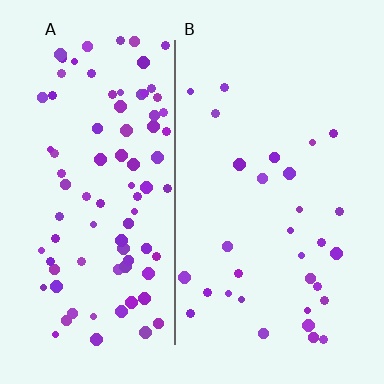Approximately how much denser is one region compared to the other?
Approximately 2.9× — region A over region B.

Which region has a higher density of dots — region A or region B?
A (the left).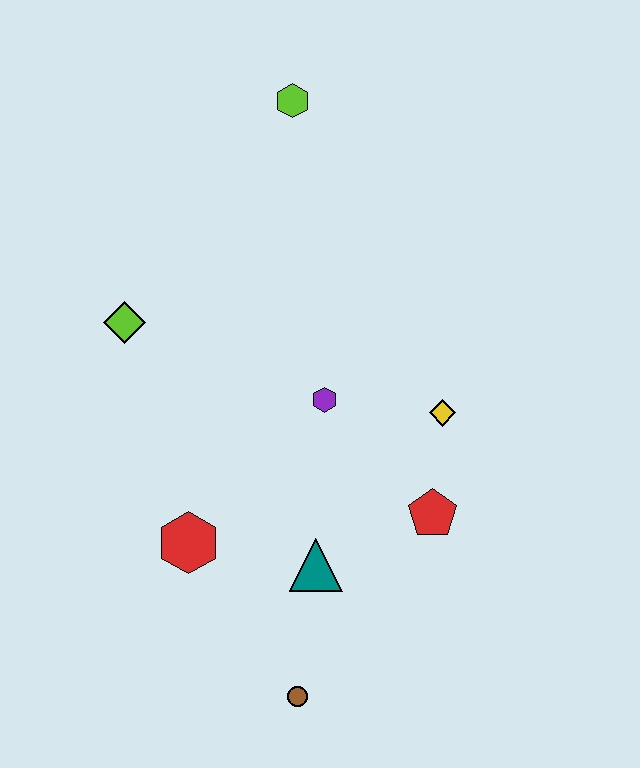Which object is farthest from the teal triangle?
The lime hexagon is farthest from the teal triangle.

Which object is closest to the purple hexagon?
The yellow diamond is closest to the purple hexagon.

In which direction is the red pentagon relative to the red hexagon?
The red pentagon is to the right of the red hexagon.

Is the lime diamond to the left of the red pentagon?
Yes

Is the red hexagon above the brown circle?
Yes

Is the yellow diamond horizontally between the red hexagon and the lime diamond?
No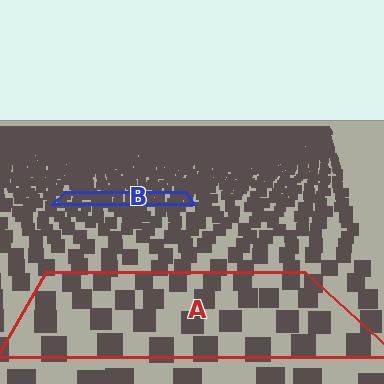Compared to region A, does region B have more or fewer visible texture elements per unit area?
Region B has more texture elements per unit area — they are packed more densely because it is farther away.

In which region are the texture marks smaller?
The texture marks are smaller in region B, because it is farther away.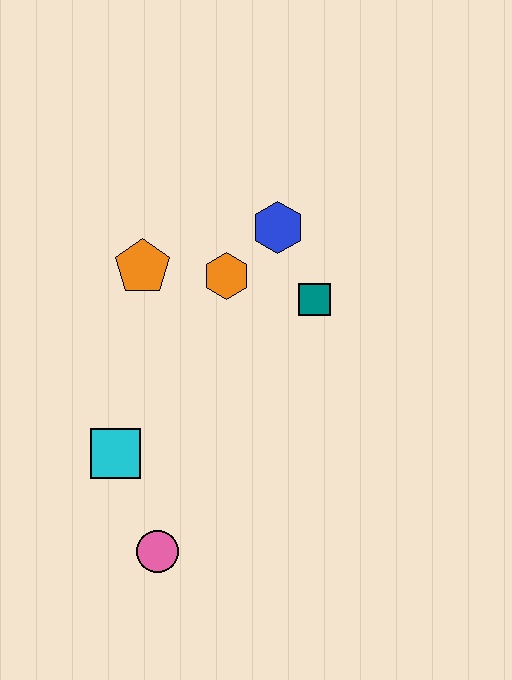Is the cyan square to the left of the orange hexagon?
Yes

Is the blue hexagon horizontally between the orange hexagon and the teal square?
Yes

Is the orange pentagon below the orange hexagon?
No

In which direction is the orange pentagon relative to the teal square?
The orange pentagon is to the left of the teal square.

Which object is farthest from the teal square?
The pink circle is farthest from the teal square.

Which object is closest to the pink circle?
The cyan square is closest to the pink circle.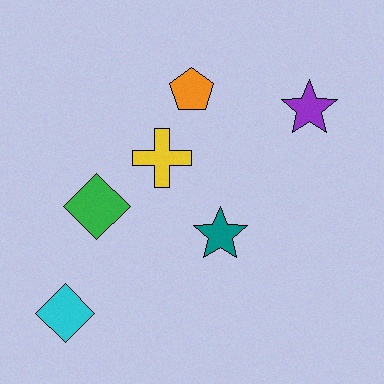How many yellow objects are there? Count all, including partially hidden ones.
There is 1 yellow object.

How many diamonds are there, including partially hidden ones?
There are 2 diamonds.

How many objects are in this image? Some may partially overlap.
There are 6 objects.